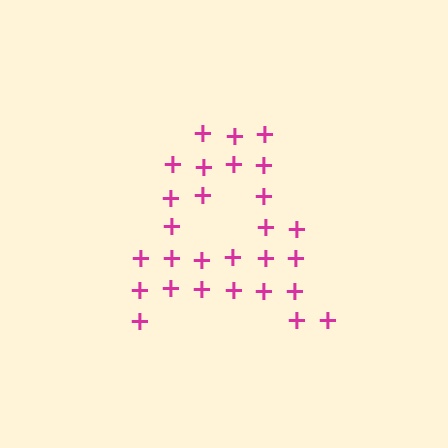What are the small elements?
The small elements are plus signs.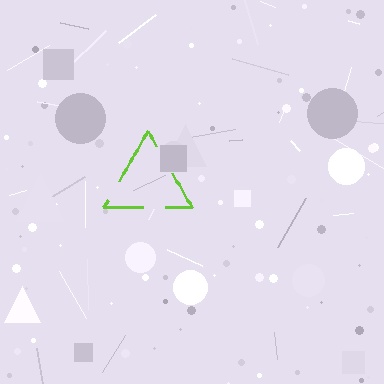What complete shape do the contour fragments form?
The contour fragments form a triangle.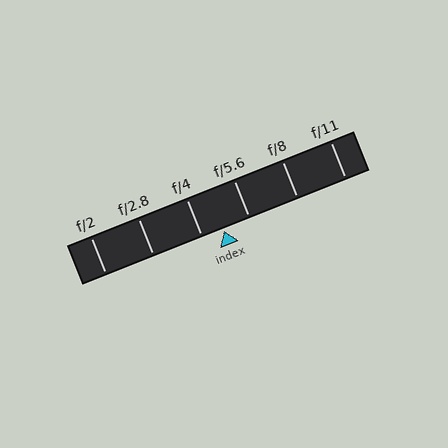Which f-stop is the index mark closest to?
The index mark is closest to f/4.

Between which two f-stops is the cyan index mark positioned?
The index mark is between f/4 and f/5.6.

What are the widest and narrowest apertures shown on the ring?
The widest aperture shown is f/2 and the narrowest is f/11.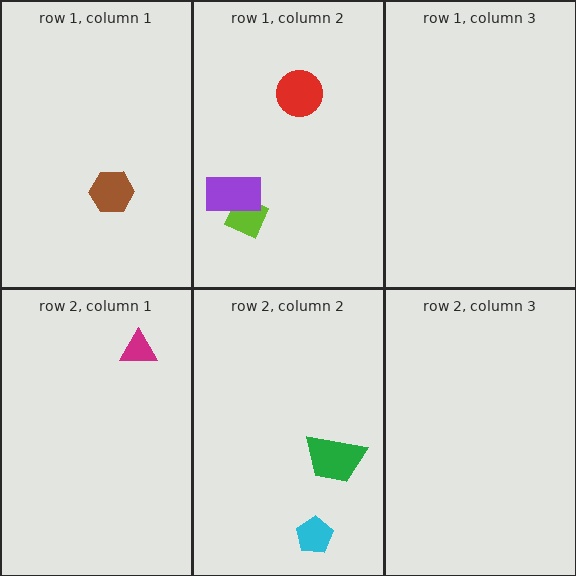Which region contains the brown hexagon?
The row 1, column 1 region.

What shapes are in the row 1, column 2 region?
The red circle, the lime diamond, the purple rectangle.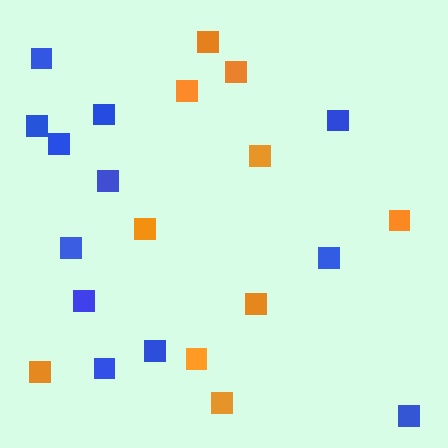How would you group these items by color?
There are 2 groups: one group of orange squares (10) and one group of blue squares (12).